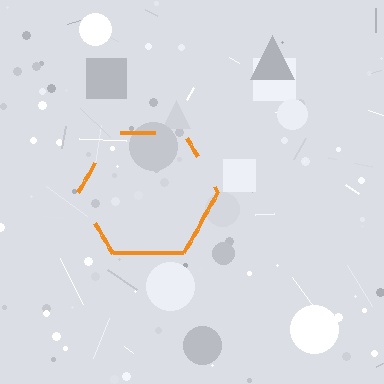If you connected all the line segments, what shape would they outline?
They would outline a hexagon.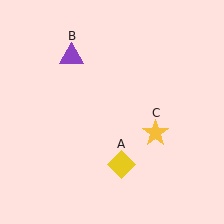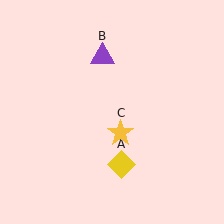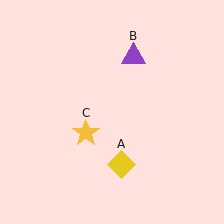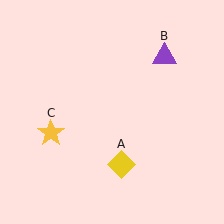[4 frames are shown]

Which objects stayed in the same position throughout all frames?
Yellow diamond (object A) remained stationary.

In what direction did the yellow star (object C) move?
The yellow star (object C) moved left.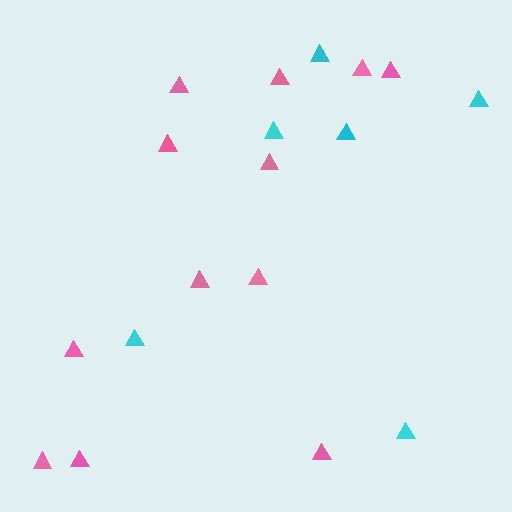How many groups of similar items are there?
There are 2 groups: one group of pink triangles (12) and one group of cyan triangles (6).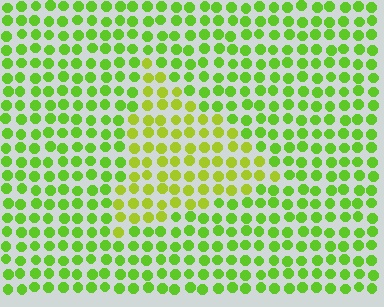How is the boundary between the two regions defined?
The boundary is defined purely by a slight shift in hue (about 26 degrees). Spacing, size, and orientation are identical on both sides.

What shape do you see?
I see a triangle.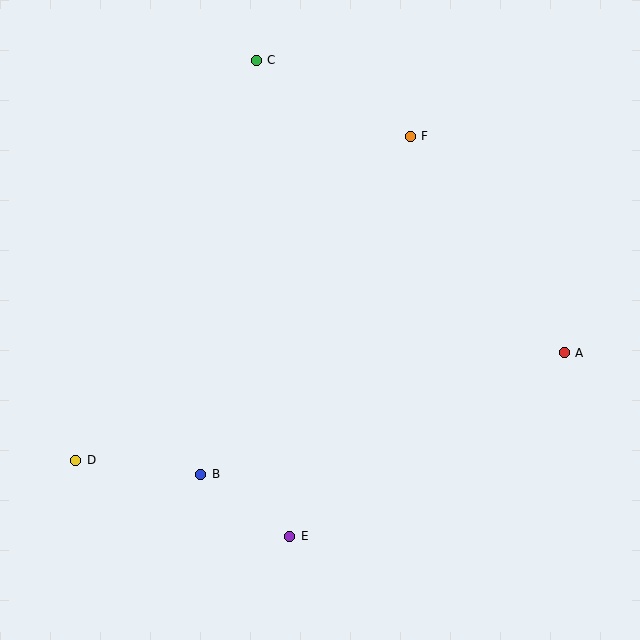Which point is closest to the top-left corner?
Point C is closest to the top-left corner.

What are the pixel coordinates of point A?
Point A is at (564, 353).